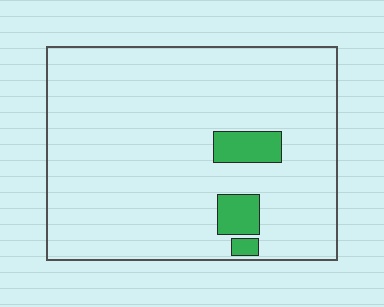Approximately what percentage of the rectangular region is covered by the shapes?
Approximately 5%.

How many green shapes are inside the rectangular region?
3.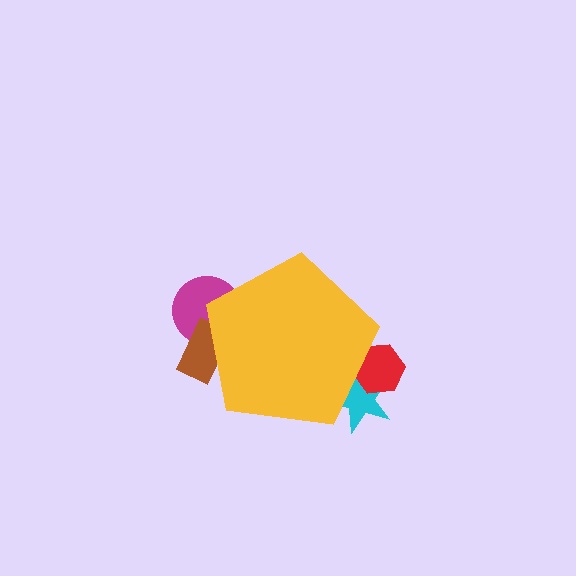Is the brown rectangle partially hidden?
Yes, the brown rectangle is partially hidden behind the yellow pentagon.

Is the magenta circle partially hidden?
Yes, the magenta circle is partially hidden behind the yellow pentagon.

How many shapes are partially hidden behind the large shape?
4 shapes are partially hidden.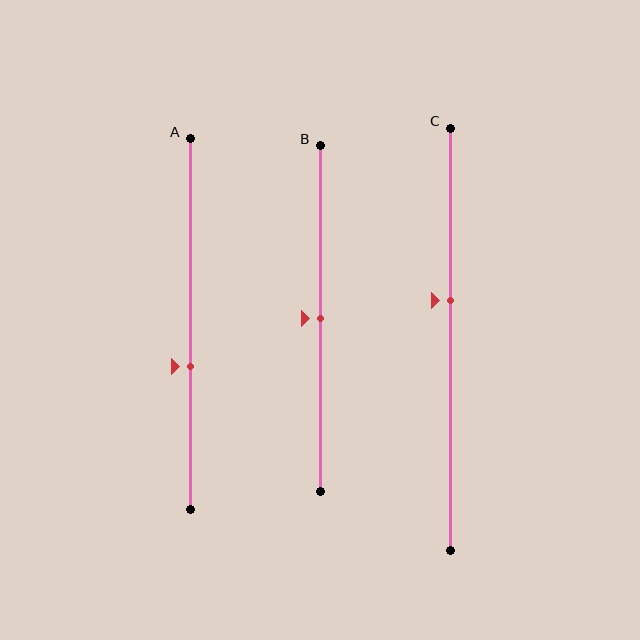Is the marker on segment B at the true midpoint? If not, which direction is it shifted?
Yes, the marker on segment B is at the true midpoint.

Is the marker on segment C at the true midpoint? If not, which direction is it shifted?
No, the marker on segment C is shifted upward by about 9% of the segment length.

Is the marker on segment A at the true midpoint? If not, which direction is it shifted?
No, the marker on segment A is shifted downward by about 11% of the segment length.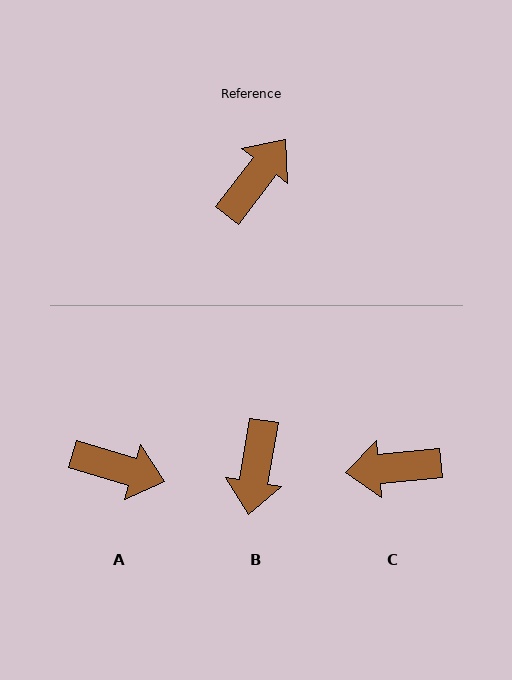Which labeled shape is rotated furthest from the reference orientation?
B, about 152 degrees away.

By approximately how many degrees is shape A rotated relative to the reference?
Approximately 69 degrees clockwise.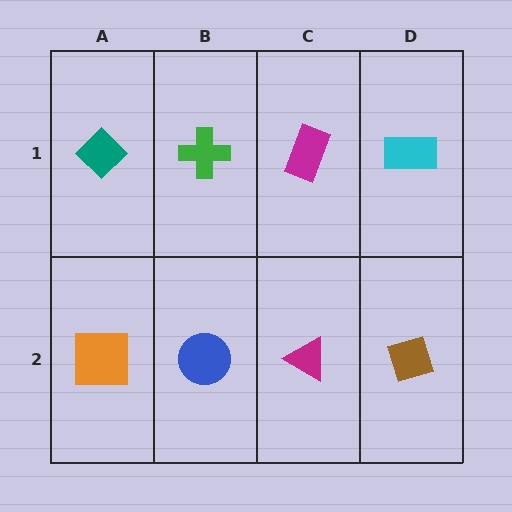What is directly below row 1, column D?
A brown diamond.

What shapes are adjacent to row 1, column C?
A magenta triangle (row 2, column C), a green cross (row 1, column B), a cyan rectangle (row 1, column D).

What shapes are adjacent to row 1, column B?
A blue circle (row 2, column B), a teal diamond (row 1, column A), a magenta rectangle (row 1, column C).